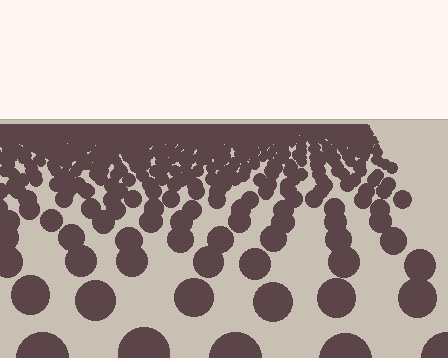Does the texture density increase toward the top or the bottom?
Density increases toward the top.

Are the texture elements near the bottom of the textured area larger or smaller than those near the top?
Larger. Near the bottom, elements are closer to the viewer and appear at a bigger on-screen size.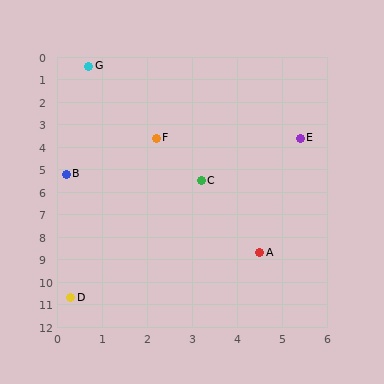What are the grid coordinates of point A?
Point A is at approximately (4.5, 8.7).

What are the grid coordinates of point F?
Point F is at approximately (2.2, 3.6).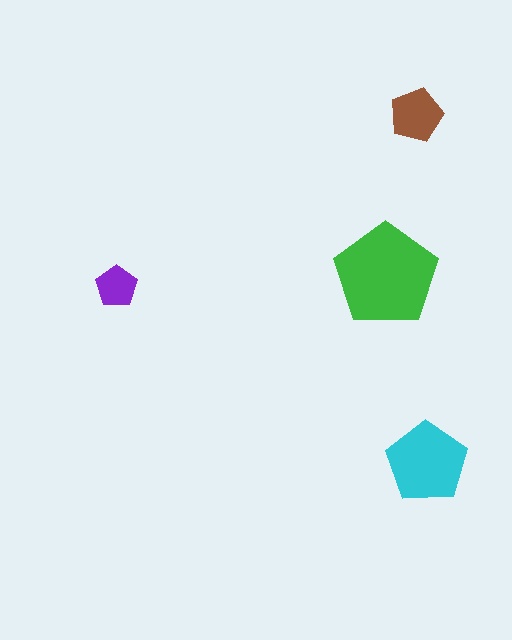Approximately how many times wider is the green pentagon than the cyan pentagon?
About 1.5 times wider.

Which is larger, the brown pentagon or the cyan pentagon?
The cyan one.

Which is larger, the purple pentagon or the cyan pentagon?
The cyan one.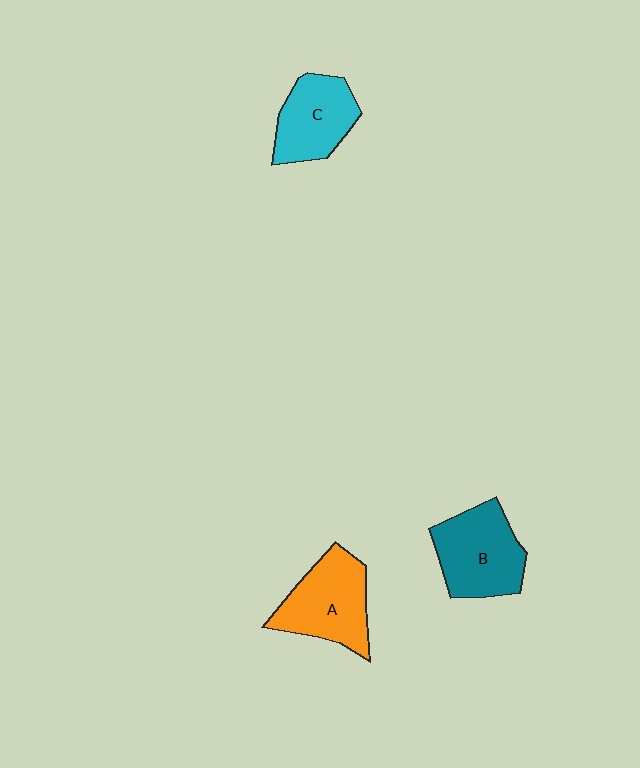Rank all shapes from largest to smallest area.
From largest to smallest: B (teal), A (orange), C (cyan).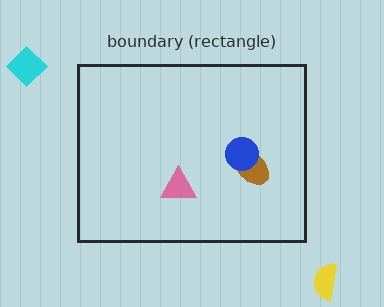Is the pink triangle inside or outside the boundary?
Inside.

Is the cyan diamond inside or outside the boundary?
Outside.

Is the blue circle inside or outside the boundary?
Inside.